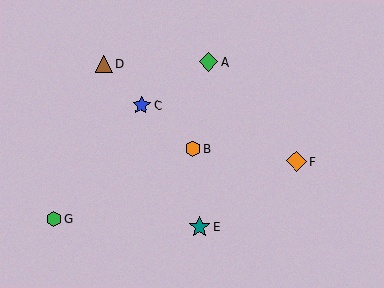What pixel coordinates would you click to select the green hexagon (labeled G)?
Click at (54, 219) to select the green hexagon G.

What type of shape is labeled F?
Shape F is an orange diamond.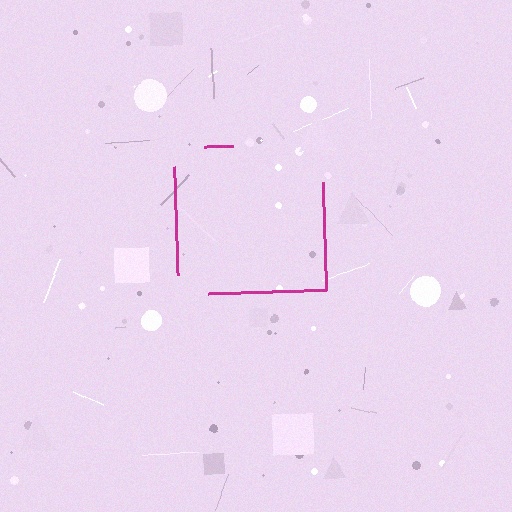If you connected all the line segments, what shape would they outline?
They would outline a square.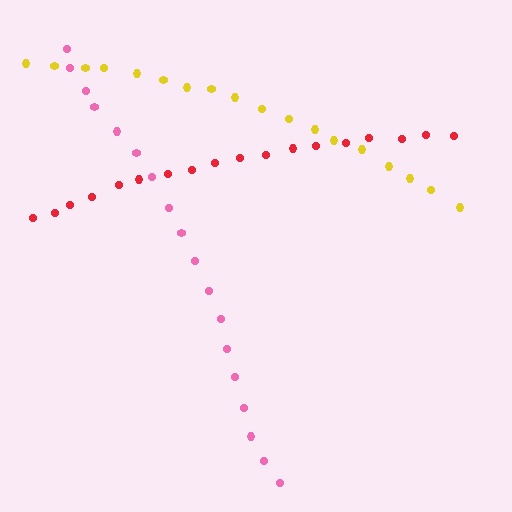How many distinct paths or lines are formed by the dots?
There are 3 distinct paths.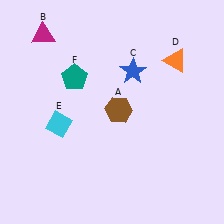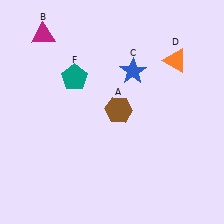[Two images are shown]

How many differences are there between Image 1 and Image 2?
There is 1 difference between the two images.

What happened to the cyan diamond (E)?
The cyan diamond (E) was removed in Image 2. It was in the bottom-left area of Image 1.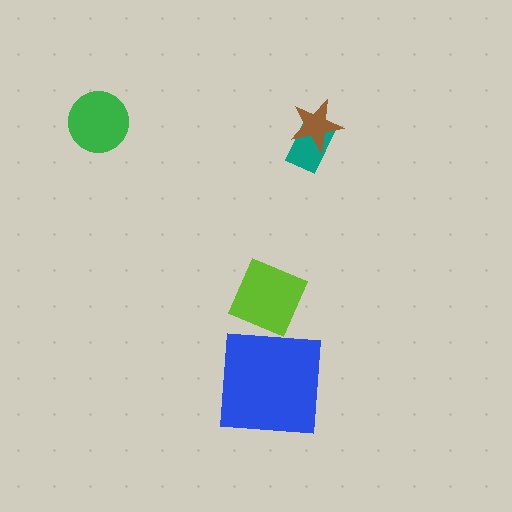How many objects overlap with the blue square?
0 objects overlap with the blue square.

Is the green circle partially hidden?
No, no other shape covers it.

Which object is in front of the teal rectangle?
The brown star is in front of the teal rectangle.